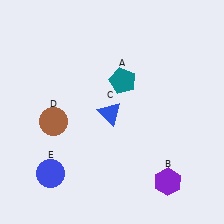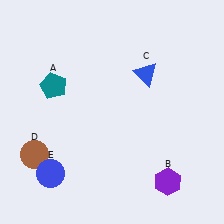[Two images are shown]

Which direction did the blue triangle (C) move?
The blue triangle (C) moved up.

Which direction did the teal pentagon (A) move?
The teal pentagon (A) moved left.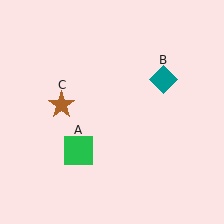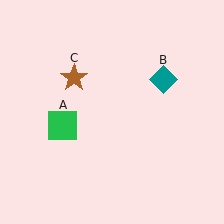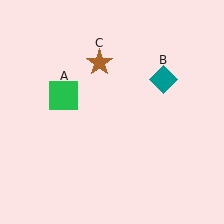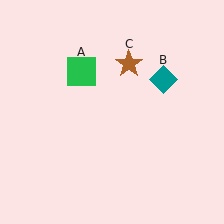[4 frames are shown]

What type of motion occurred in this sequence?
The green square (object A), brown star (object C) rotated clockwise around the center of the scene.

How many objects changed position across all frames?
2 objects changed position: green square (object A), brown star (object C).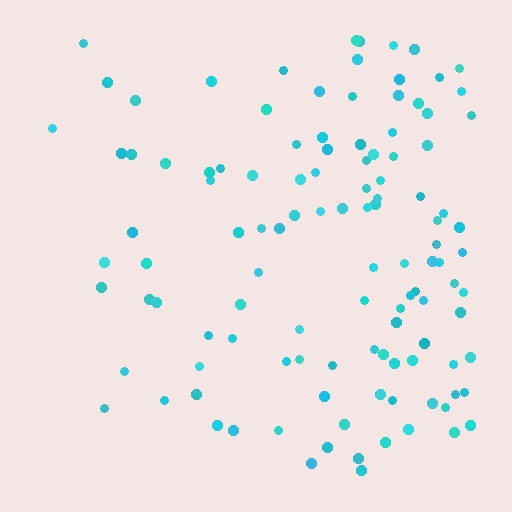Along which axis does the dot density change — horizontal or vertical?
Horizontal.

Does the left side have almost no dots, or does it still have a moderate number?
Still a moderate number, just noticeably fewer than the right.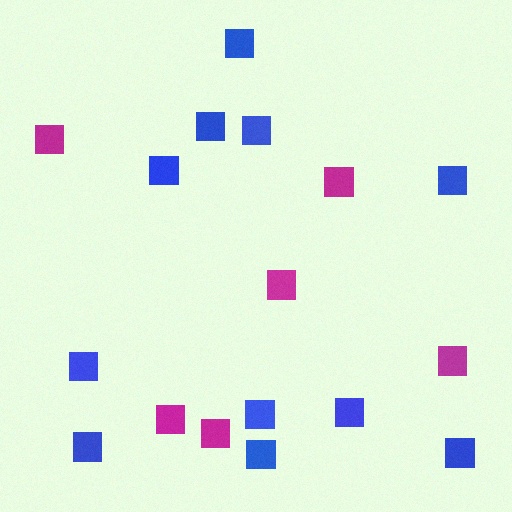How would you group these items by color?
There are 2 groups: one group of blue squares (11) and one group of magenta squares (6).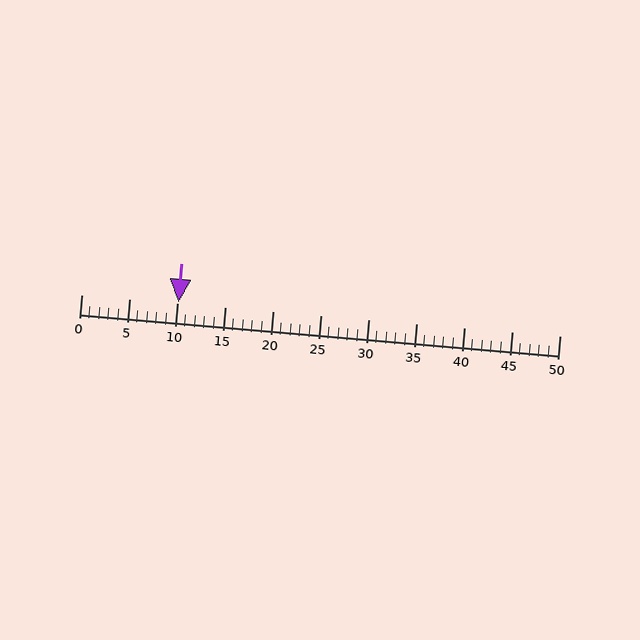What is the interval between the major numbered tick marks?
The major tick marks are spaced 5 units apart.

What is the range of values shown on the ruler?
The ruler shows values from 0 to 50.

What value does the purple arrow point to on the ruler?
The purple arrow points to approximately 10.